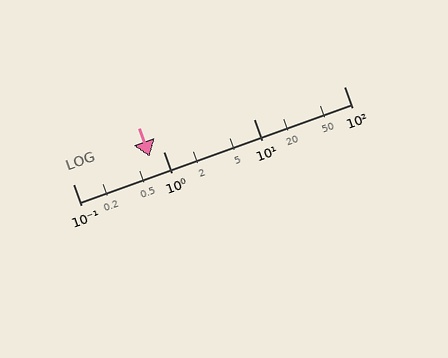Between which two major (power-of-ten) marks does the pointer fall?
The pointer is between 0.1 and 1.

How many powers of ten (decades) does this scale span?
The scale spans 3 decades, from 0.1 to 100.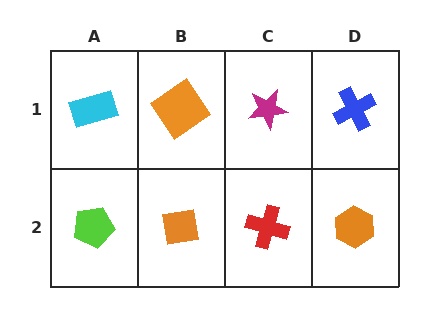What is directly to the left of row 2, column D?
A red cross.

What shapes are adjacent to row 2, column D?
A blue cross (row 1, column D), a red cross (row 2, column C).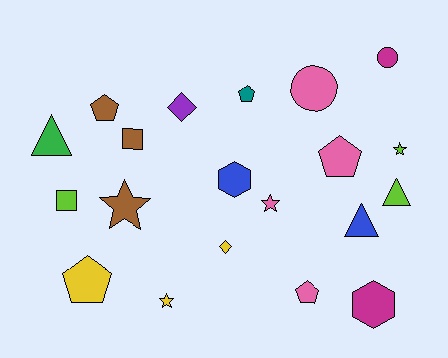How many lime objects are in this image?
There are 3 lime objects.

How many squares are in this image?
There are 2 squares.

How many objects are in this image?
There are 20 objects.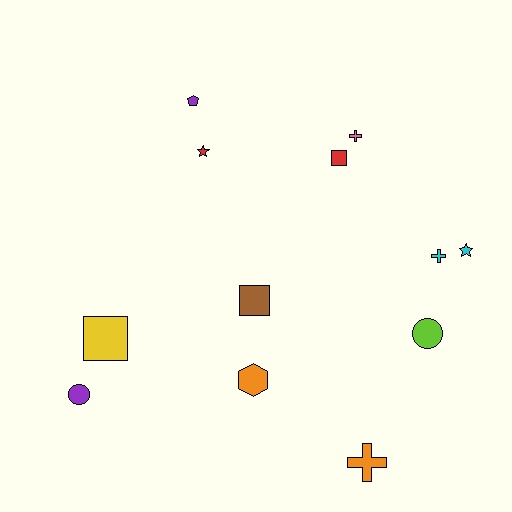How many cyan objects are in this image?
There are 2 cyan objects.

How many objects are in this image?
There are 12 objects.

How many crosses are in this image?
There are 3 crosses.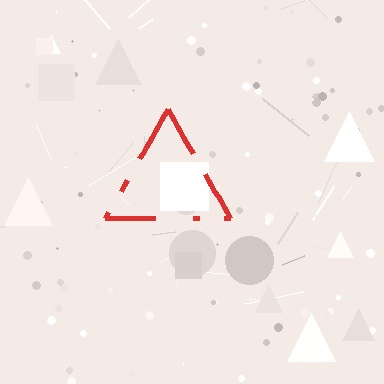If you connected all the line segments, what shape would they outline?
They would outline a triangle.